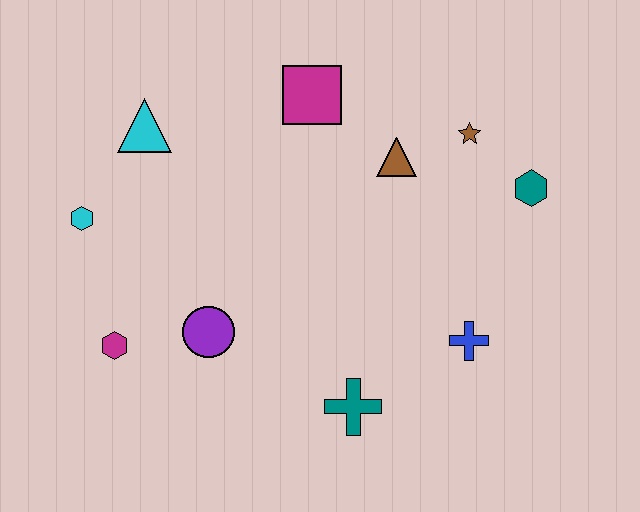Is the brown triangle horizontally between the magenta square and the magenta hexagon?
No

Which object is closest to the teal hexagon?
The brown star is closest to the teal hexagon.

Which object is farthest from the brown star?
The magenta hexagon is farthest from the brown star.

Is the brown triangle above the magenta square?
No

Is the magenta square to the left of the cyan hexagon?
No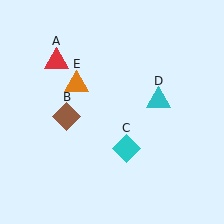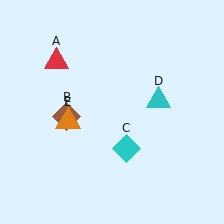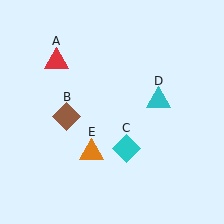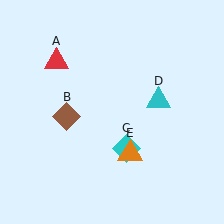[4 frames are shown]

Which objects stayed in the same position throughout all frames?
Red triangle (object A) and brown diamond (object B) and cyan diamond (object C) and cyan triangle (object D) remained stationary.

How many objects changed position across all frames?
1 object changed position: orange triangle (object E).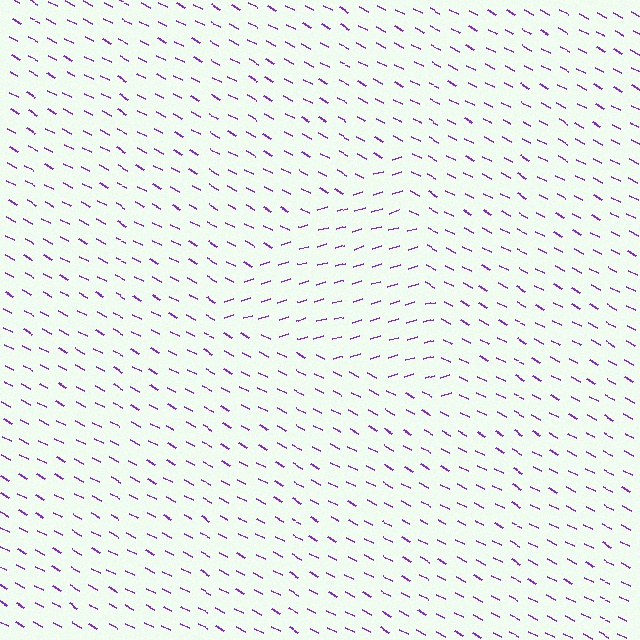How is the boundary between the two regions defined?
The boundary is defined purely by a change in line orientation (approximately 45 degrees difference). All lines are the same color and thickness.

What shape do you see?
I see a triangle.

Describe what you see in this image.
The image is filled with small purple line segments. A triangle region in the image has lines oriented differently from the surrounding lines, creating a visible texture boundary.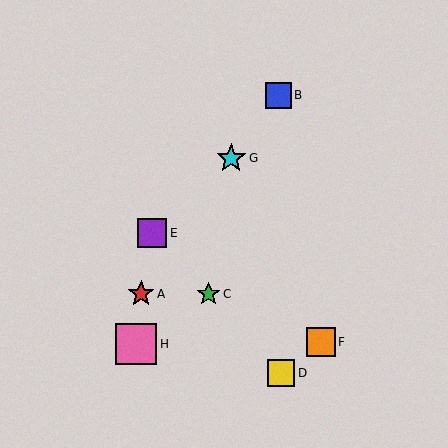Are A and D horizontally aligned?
No, A is at y≈294 and D is at y≈373.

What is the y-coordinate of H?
Object H is at y≈344.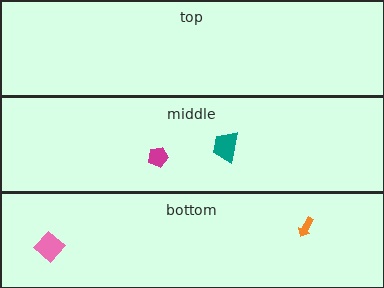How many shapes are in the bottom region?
2.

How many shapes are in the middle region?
2.